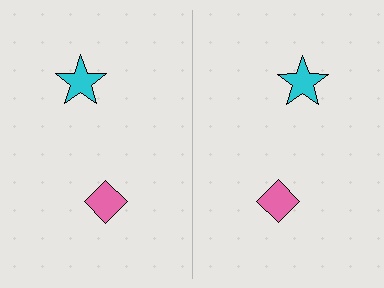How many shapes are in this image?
There are 4 shapes in this image.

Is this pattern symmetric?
Yes, this pattern has bilateral (reflection) symmetry.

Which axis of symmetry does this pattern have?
The pattern has a vertical axis of symmetry running through the center of the image.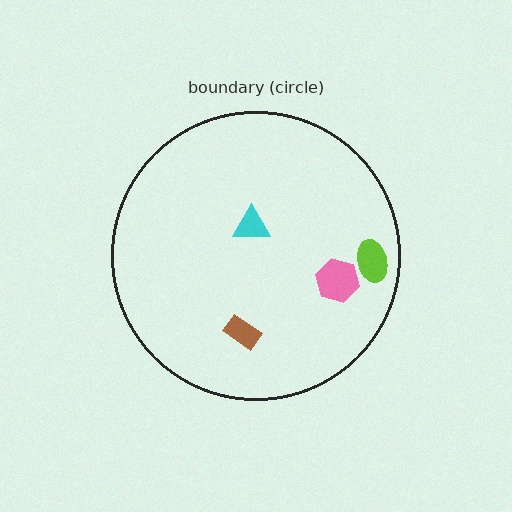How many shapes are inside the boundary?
4 inside, 0 outside.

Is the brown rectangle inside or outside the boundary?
Inside.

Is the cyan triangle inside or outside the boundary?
Inside.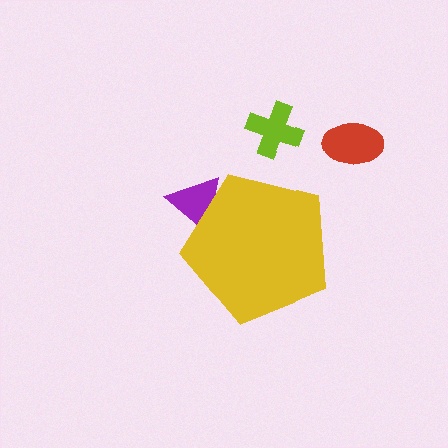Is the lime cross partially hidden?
No, the lime cross is fully visible.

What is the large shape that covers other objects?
A yellow pentagon.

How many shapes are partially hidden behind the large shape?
1 shape is partially hidden.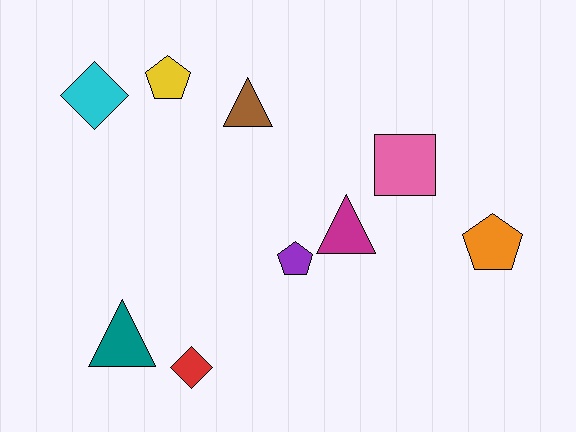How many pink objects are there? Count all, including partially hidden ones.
There is 1 pink object.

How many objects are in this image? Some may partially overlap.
There are 9 objects.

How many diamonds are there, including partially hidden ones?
There are 2 diamonds.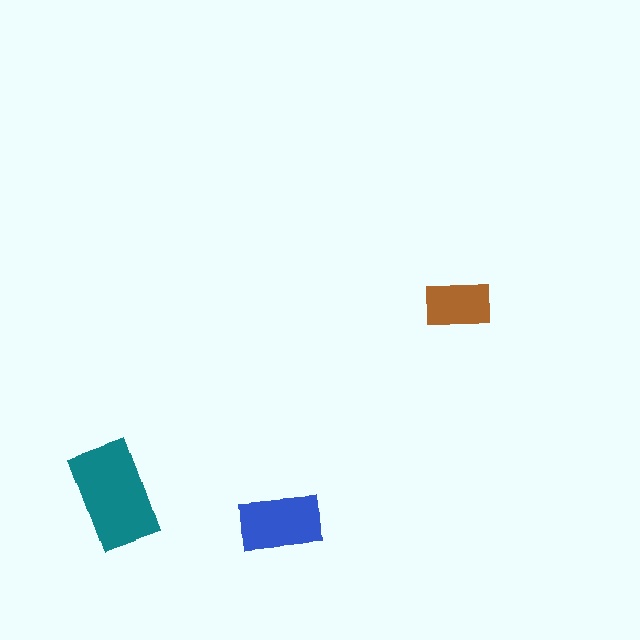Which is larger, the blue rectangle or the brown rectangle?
The blue one.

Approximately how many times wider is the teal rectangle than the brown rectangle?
About 1.5 times wider.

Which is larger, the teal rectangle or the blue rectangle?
The teal one.